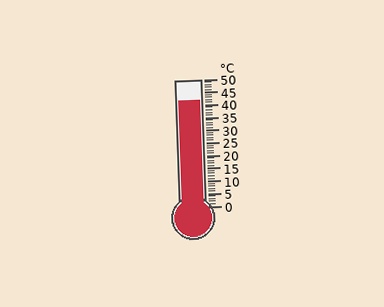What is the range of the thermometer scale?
The thermometer scale ranges from 0°C to 50°C.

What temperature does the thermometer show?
The thermometer shows approximately 42°C.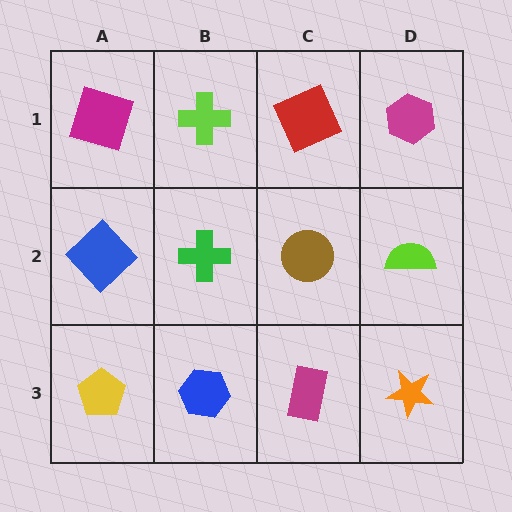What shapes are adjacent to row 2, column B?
A lime cross (row 1, column B), a blue hexagon (row 3, column B), a blue diamond (row 2, column A), a brown circle (row 2, column C).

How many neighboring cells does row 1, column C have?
3.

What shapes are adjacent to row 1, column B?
A green cross (row 2, column B), a magenta square (row 1, column A), a red square (row 1, column C).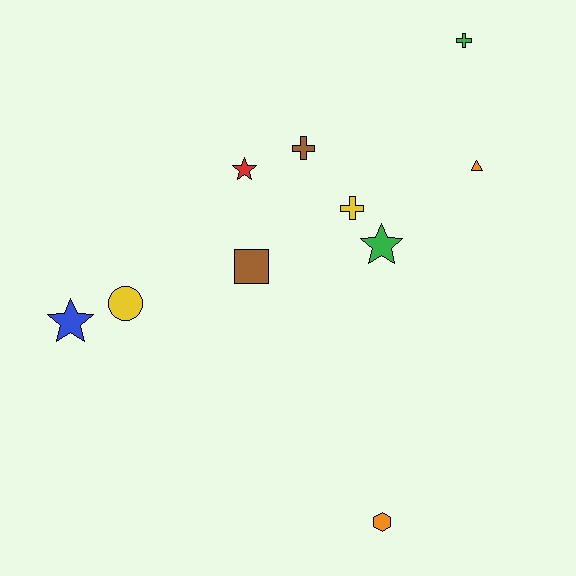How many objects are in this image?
There are 10 objects.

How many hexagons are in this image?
There is 1 hexagon.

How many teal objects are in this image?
There are no teal objects.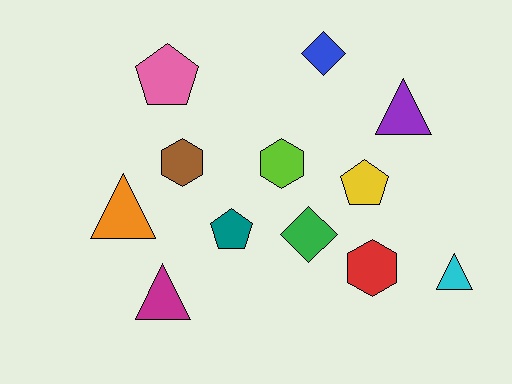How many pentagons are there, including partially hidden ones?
There are 3 pentagons.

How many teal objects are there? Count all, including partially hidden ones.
There is 1 teal object.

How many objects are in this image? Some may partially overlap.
There are 12 objects.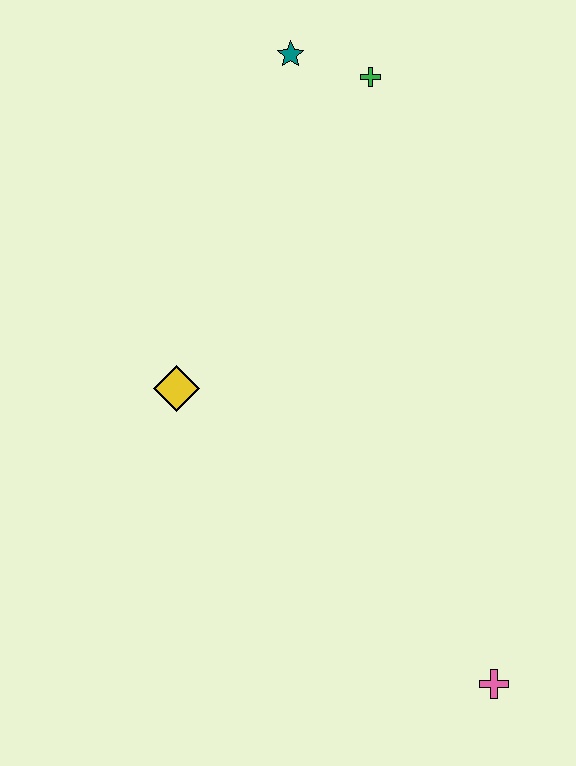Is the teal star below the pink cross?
No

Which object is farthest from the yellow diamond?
The pink cross is farthest from the yellow diamond.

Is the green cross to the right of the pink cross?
No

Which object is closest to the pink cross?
The yellow diamond is closest to the pink cross.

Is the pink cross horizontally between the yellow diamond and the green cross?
No